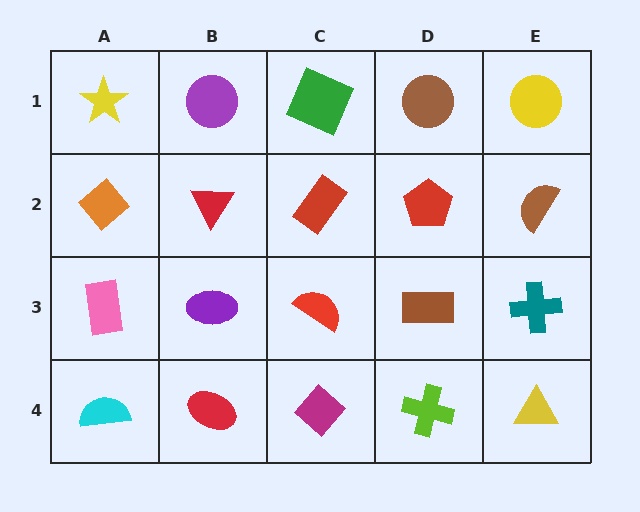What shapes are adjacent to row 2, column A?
A yellow star (row 1, column A), a pink rectangle (row 3, column A), a red triangle (row 2, column B).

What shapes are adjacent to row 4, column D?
A brown rectangle (row 3, column D), a magenta diamond (row 4, column C), a yellow triangle (row 4, column E).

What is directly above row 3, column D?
A red pentagon.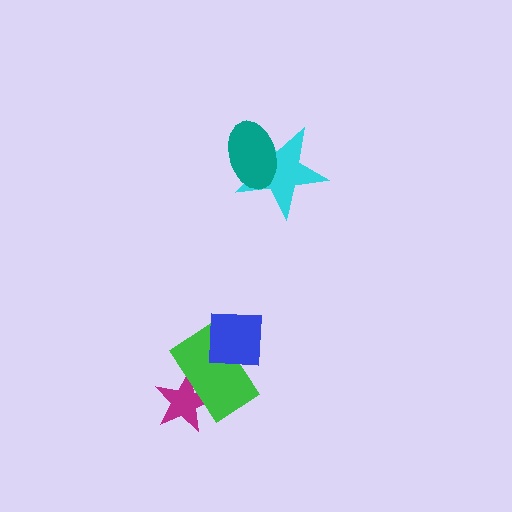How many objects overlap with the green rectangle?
2 objects overlap with the green rectangle.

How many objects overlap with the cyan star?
1 object overlaps with the cyan star.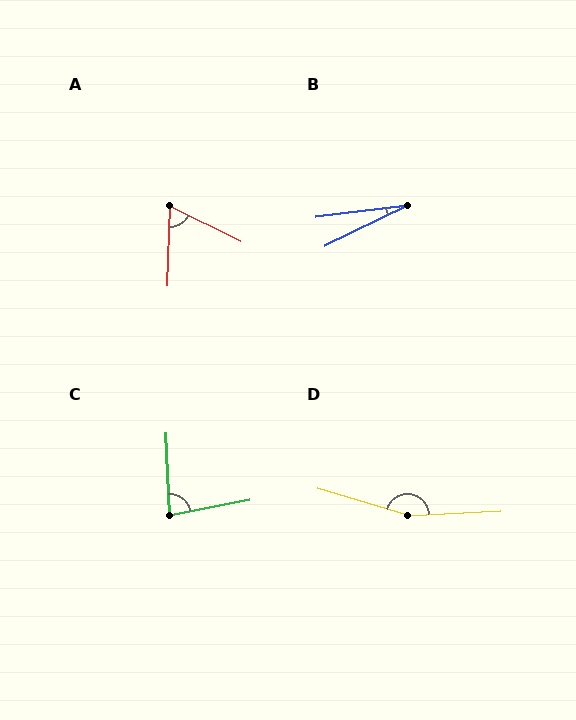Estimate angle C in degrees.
Approximately 81 degrees.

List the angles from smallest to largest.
B (18°), A (65°), C (81°), D (161°).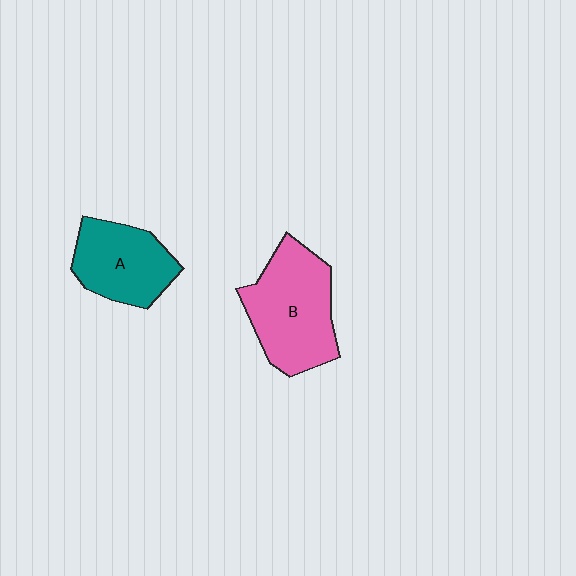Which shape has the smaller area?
Shape A (teal).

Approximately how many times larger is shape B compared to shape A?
Approximately 1.3 times.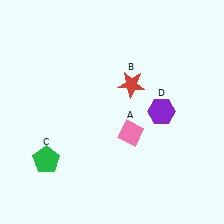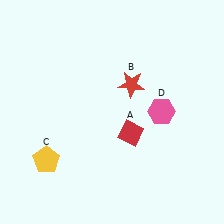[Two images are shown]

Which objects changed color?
A changed from pink to red. C changed from green to yellow. D changed from purple to pink.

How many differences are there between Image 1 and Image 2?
There are 3 differences between the two images.